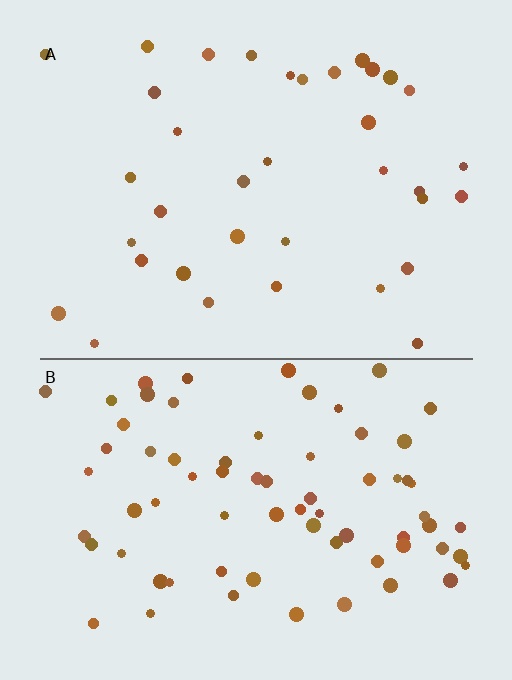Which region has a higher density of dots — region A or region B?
B (the bottom).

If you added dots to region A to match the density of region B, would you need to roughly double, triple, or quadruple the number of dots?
Approximately double.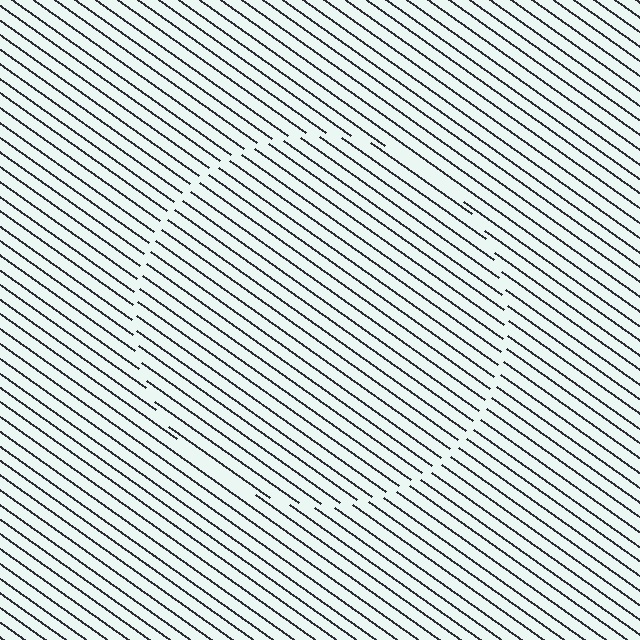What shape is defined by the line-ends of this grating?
An illusory circle. The interior of the shape contains the same grating, shifted by half a period — the contour is defined by the phase discontinuity where line-ends from the inner and outer gratings abut.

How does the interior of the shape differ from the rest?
The interior of the shape contains the same grating, shifted by half a period — the contour is defined by the phase discontinuity where line-ends from the inner and outer gratings abut.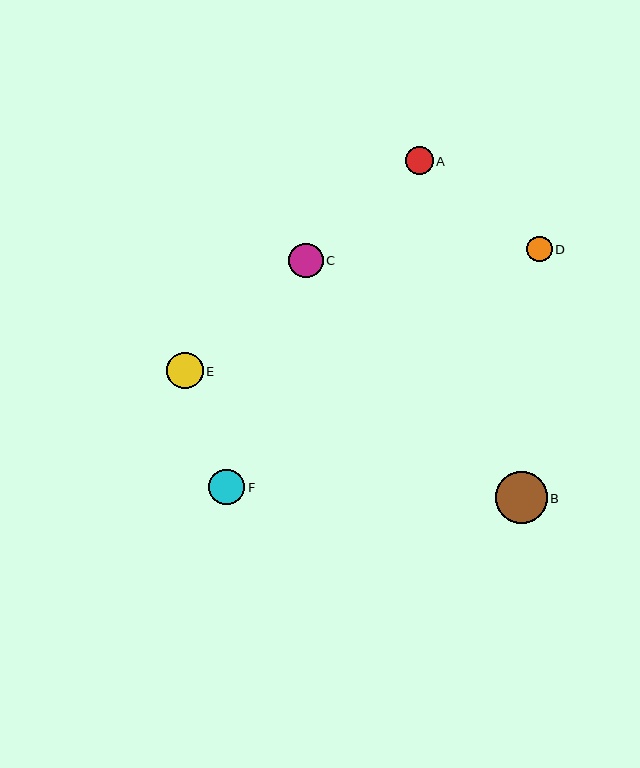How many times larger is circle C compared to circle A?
Circle C is approximately 1.3 times the size of circle A.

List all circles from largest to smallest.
From largest to smallest: B, E, F, C, A, D.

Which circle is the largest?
Circle B is the largest with a size of approximately 52 pixels.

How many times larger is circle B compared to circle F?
Circle B is approximately 1.4 times the size of circle F.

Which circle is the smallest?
Circle D is the smallest with a size of approximately 26 pixels.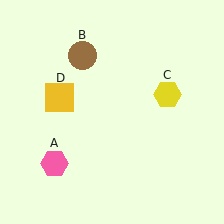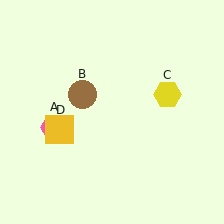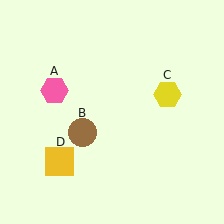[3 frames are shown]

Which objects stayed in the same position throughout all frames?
Yellow hexagon (object C) remained stationary.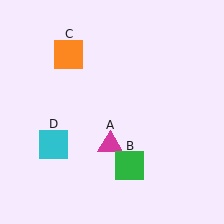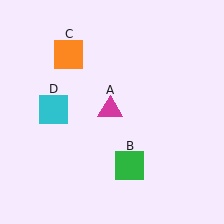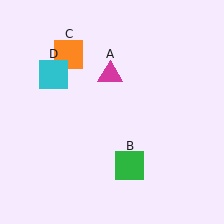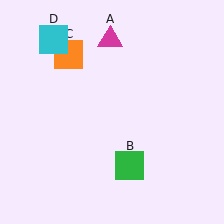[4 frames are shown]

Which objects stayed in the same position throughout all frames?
Green square (object B) and orange square (object C) remained stationary.